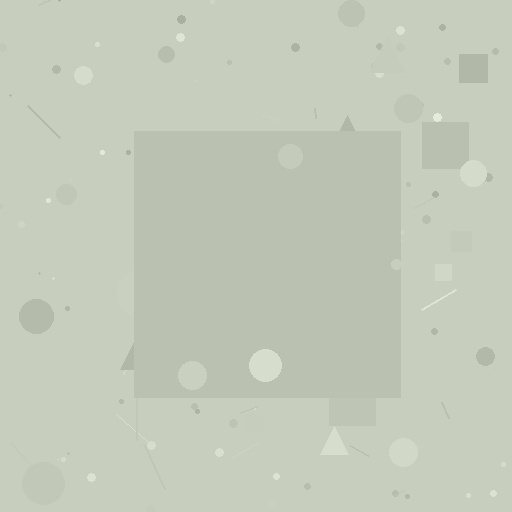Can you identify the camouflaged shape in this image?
The camouflaged shape is a square.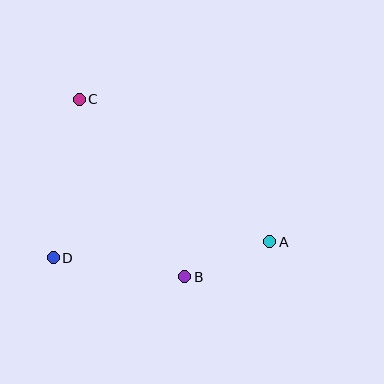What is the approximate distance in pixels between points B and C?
The distance between B and C is approximately 206 pixels.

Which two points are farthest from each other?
Points A and C are farthest from each other.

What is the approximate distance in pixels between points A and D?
The distance between A and D is approximately 217 pixels.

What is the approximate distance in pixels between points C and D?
The distance between C and D is approximately 161 pixels.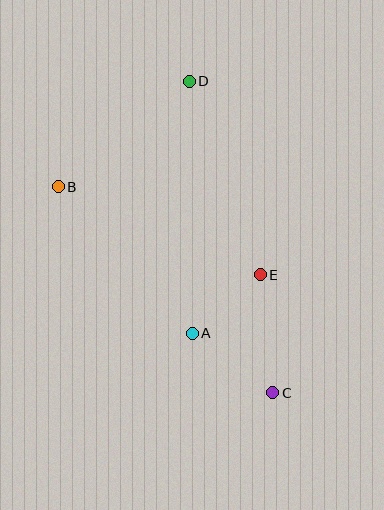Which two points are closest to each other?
Points A and E are closest to each other.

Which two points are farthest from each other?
Points C and D are farthest from each other.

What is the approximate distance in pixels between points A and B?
The distance between A and B is approximately 198 pixels.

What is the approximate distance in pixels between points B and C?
The distance between B and C is approximately 297 pixels.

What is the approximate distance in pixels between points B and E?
The distance between B and E is approximately 220 pixels.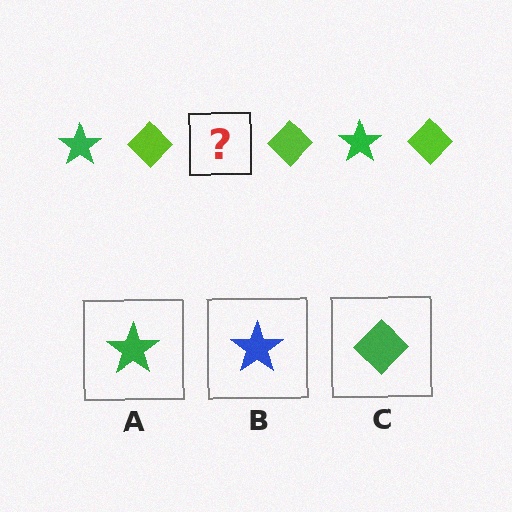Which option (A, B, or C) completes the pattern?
A.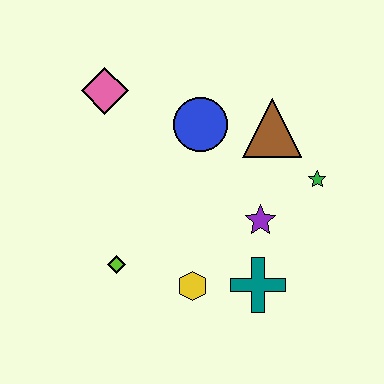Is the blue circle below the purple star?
No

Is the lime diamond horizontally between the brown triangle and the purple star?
No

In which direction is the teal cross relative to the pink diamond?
The teal cross is below the pink diamond.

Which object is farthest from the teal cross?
The pink diamond is farthest from the teal cross.